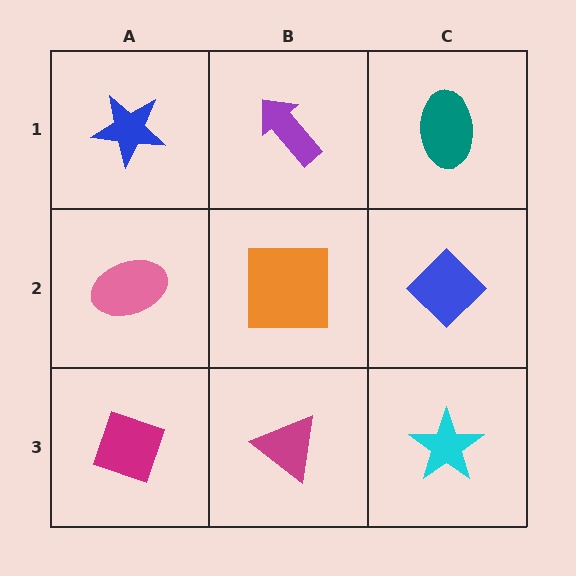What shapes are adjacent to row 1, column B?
An orange square (row 2, column B), a blue star (row 1, column A), a teal ellipse (row 1, column C).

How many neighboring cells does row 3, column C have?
2.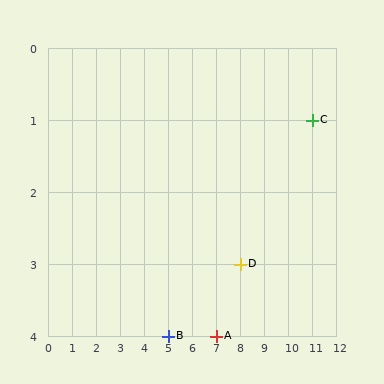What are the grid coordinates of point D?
Point D is at grid coordinates (8, 3).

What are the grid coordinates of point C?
Point C is at grid coordinates (11, 1).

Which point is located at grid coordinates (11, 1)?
Point C is at (11, 1).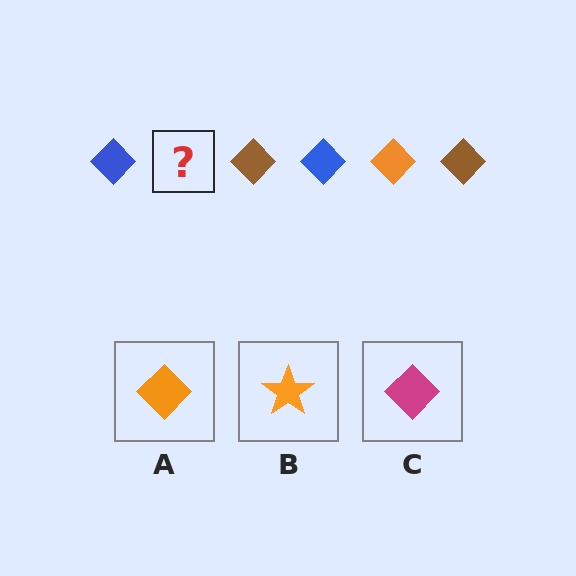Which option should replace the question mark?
Option A.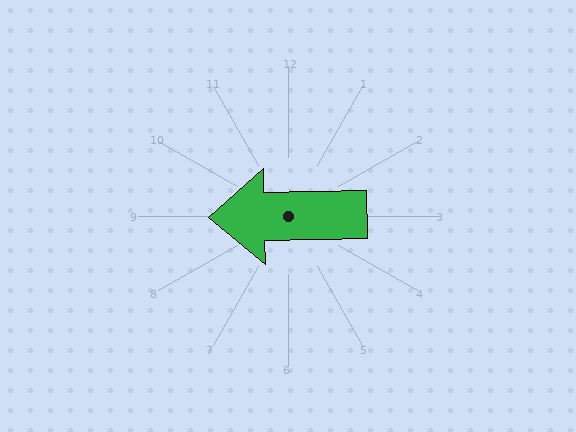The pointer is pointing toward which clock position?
Roughly 9 o'clock.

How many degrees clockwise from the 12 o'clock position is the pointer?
Approximately 269 degrees.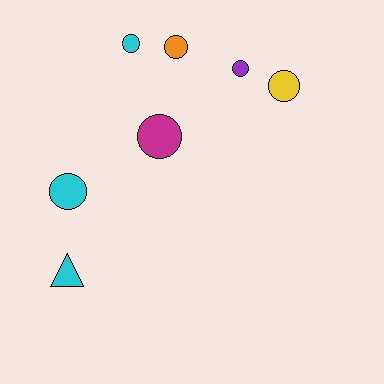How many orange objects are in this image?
There is 1 orange object.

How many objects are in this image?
There are 7 objects.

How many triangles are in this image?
There is 1 triangle.